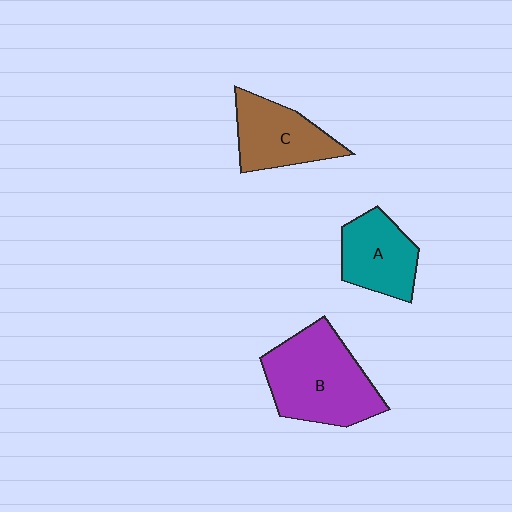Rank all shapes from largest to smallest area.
From largest to smallest: B (purple), C (brown), A (teal).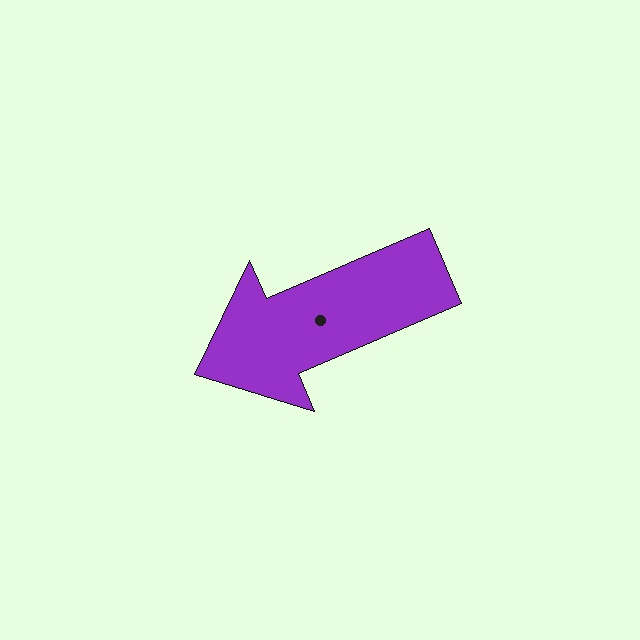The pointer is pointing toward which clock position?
Roughly 8 o'clock.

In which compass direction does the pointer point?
Southwest.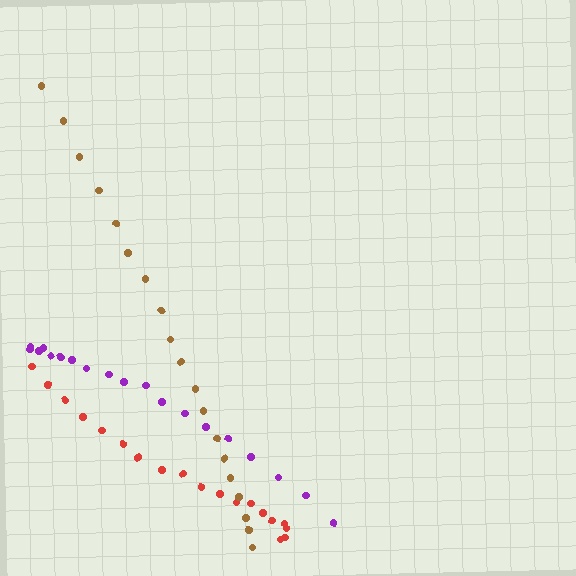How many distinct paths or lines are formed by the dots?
There are 3 distinct paths.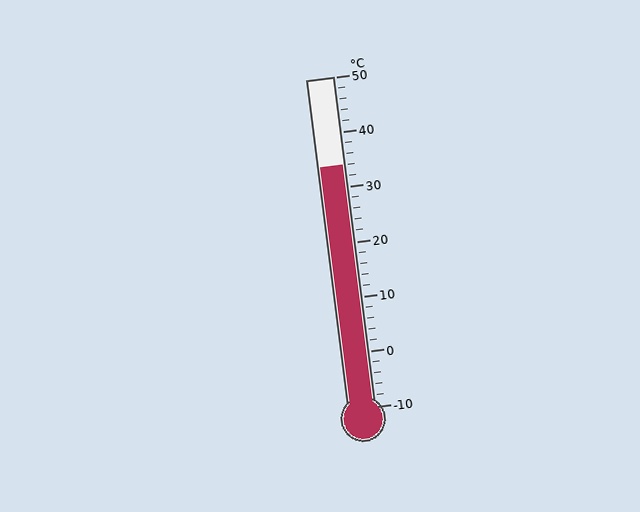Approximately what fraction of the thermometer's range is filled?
The thermometer is filled to approximately 75% of its range.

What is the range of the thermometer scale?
The thermometer scale ranges from -10°C to 50°C.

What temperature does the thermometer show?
The thermometer shows approximately 34°C.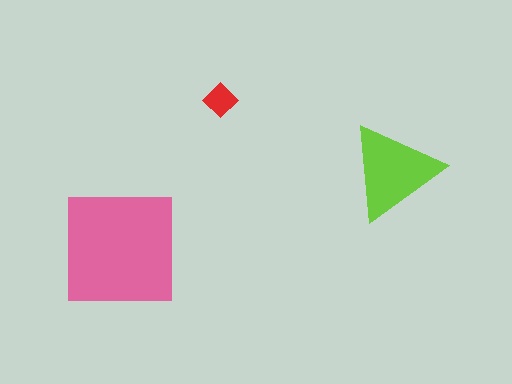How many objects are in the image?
There are 3 objects in the image.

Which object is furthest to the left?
The pink square is leftmost.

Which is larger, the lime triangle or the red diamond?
The lime triangle.